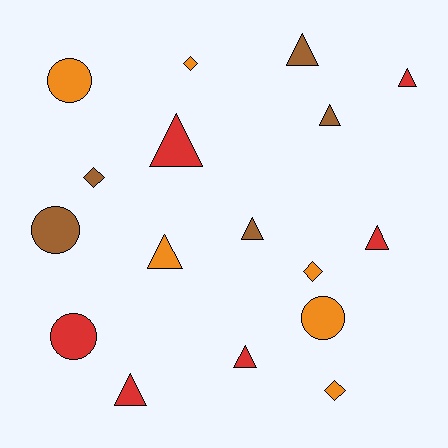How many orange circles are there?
There are 2 orange circles.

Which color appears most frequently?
Red, with 6 objects.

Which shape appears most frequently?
Triangle, with 9 objects.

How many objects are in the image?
There are 17 objects.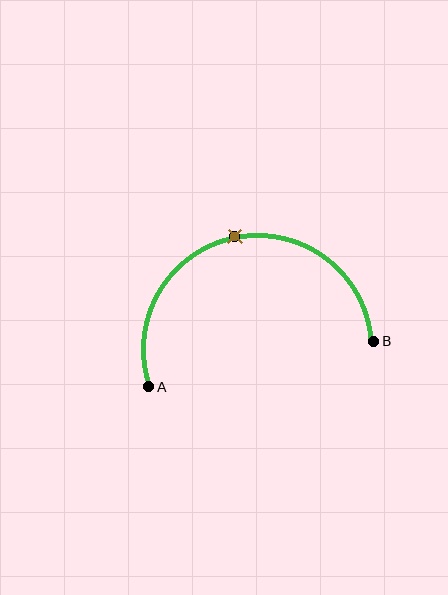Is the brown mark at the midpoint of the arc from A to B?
Yes. The brown mark lies on the arc at equal arc-length from both A and B — it is the arc midpoint.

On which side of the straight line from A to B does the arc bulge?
The arc bulges above the straight line connecting A and B.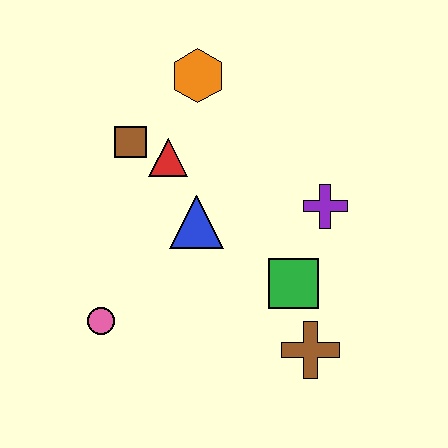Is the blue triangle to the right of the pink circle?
Yes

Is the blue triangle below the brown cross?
No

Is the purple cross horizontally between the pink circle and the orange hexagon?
No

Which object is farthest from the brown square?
The brown cross is farthest from the brown square.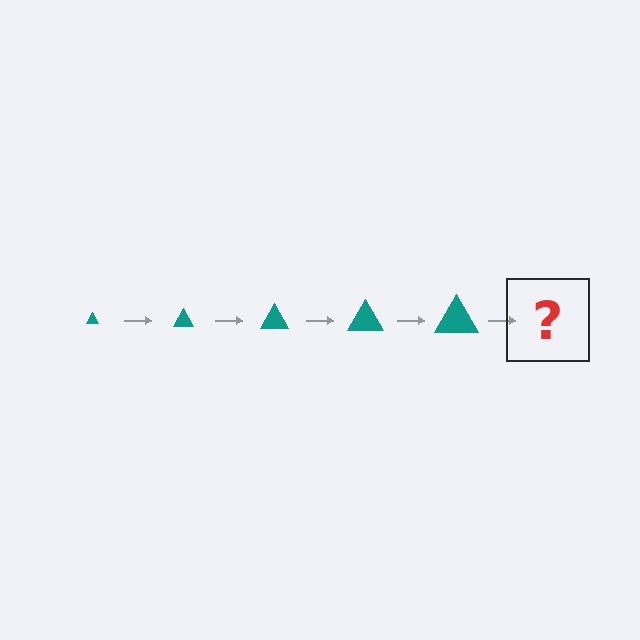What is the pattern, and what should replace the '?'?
The pattern is that the triangle gets progressively larger each step. The '?' should be a teal triangle, larger than the previous one.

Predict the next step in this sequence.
The next step is a teal triangle, larger than the previous one.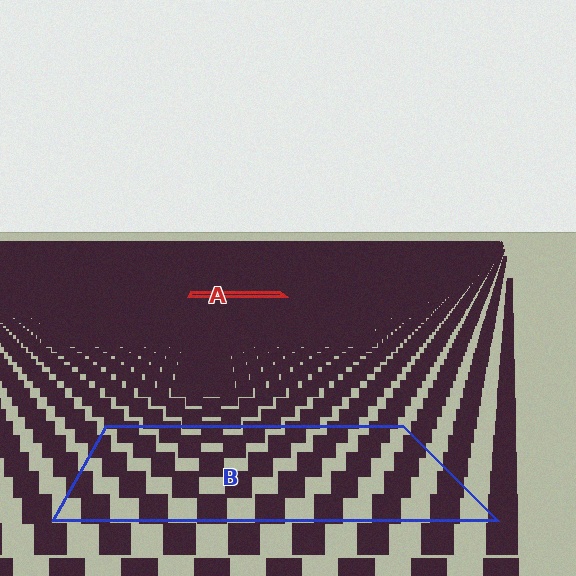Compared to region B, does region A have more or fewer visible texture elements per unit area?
Region A has more texture elements per unit area — they are packed more densely because it is farther away.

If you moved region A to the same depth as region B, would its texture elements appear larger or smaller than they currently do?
They would appear larger. At a closer depth, the same texture elements are projected at a bigger on-screen size.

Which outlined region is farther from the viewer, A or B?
Region A is farther from the viewer — the texture elements inside it appear smaller and more densely packed.